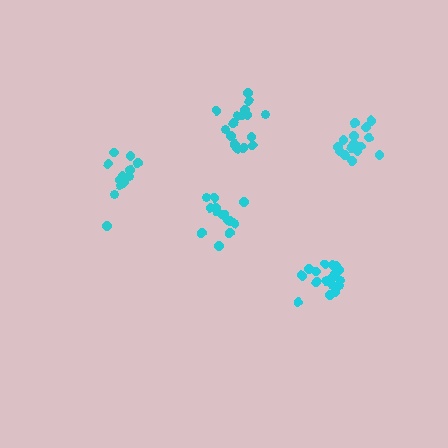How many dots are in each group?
Group 1: 12 dots, Group 2: 15 dots, Group 3: 15 dots, Group 4: 17 dots, Group 5: 16 dots (75 total).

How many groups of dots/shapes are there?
There are 5 groups.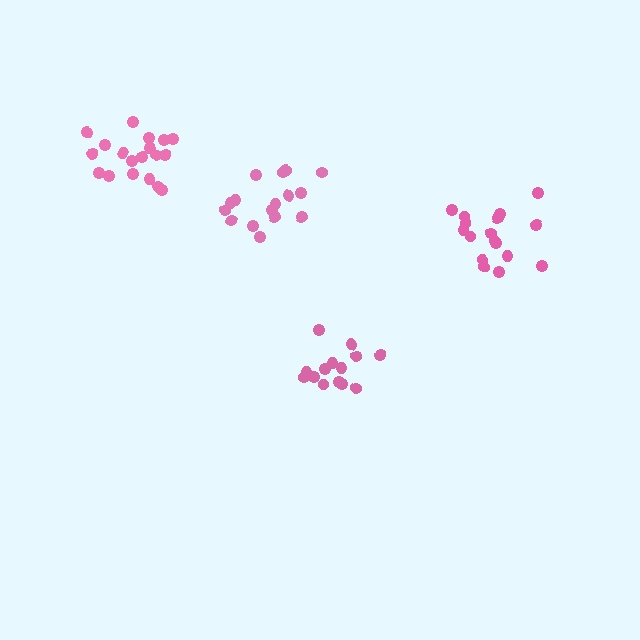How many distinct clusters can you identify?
There are 4 distinct clusters.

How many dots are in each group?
Group 1: 17 dots, Group 2: 14 dots, Group 3: 19 dots, Group 4: 16 dots (66 total).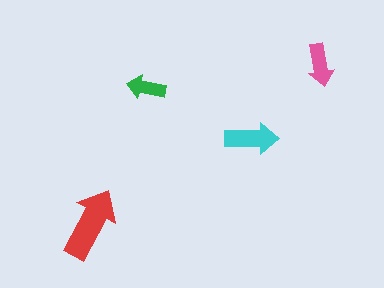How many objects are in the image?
There are 4 objects in the image.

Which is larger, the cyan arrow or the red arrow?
The red one.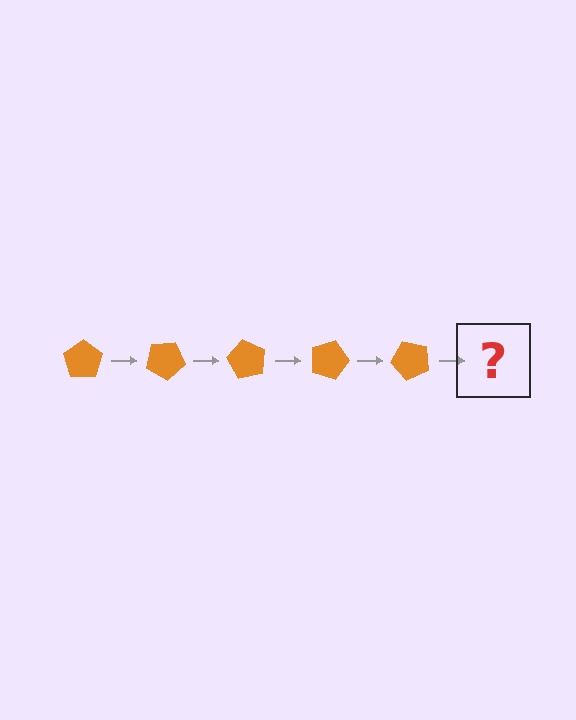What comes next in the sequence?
The next element should be an orange pentagon rotated 150 degrees.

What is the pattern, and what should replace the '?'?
The pattern is that the pentagon rotates 30 degrees each step. The '?' should be an orange pentagon rotated 150 degrees.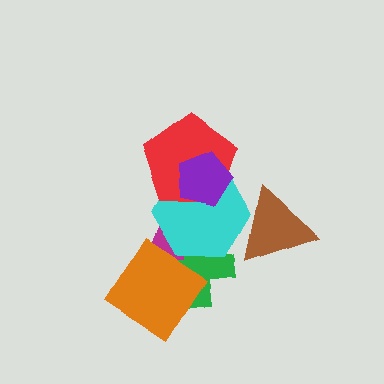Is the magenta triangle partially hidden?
Yes, it is partially covered by another shape.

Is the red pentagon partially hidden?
Yes, it is partially covered by another shape.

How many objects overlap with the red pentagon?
2 objects overlap with the red pentagon.